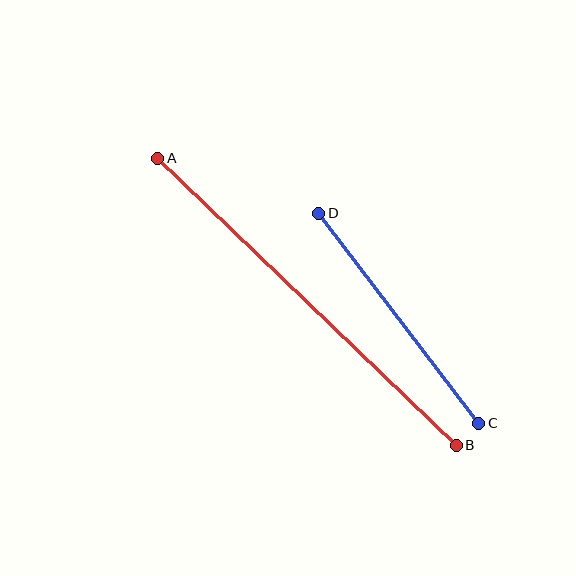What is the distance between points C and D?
The distance is approximately 264 pixels.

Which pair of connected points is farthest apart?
Points A and B are farthest apart.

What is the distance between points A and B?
The distance is approximately 414 pixels.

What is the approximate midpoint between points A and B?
The midpoint is at approximately (307, 302) pixels.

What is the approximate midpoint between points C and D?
The midpoint is at approximately (399, 318) pixels.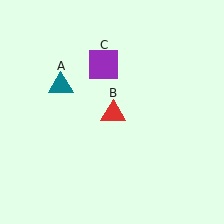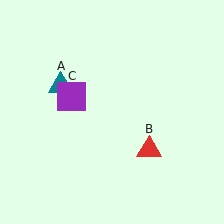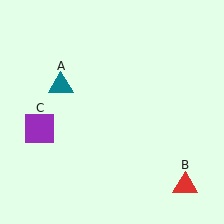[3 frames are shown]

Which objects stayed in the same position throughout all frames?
Teal triangle (object A) remained stationary.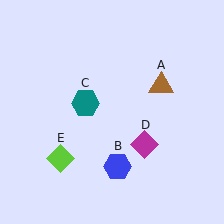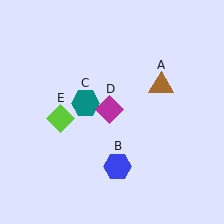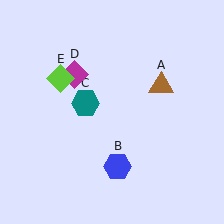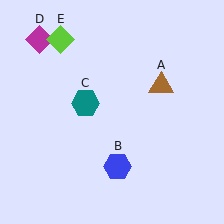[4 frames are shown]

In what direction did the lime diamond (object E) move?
The lime diamond (object E) moved up.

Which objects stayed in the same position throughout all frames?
Brown triangle (object A) and blue hexagon (object B) and teal hexagon (object C) remained stationary.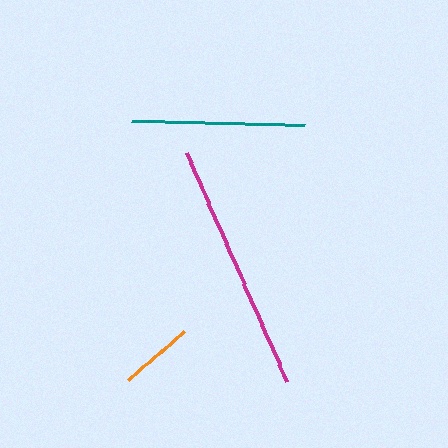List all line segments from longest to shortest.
From longest to shortest: magenta, teal, orange.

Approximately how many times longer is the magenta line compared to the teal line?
The magenta line is approximately 1.4 times the length of the teal line.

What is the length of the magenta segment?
The magenta segment is approximately 249 pixels long.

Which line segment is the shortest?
The orange line is the shortest at approximately 74 pixels.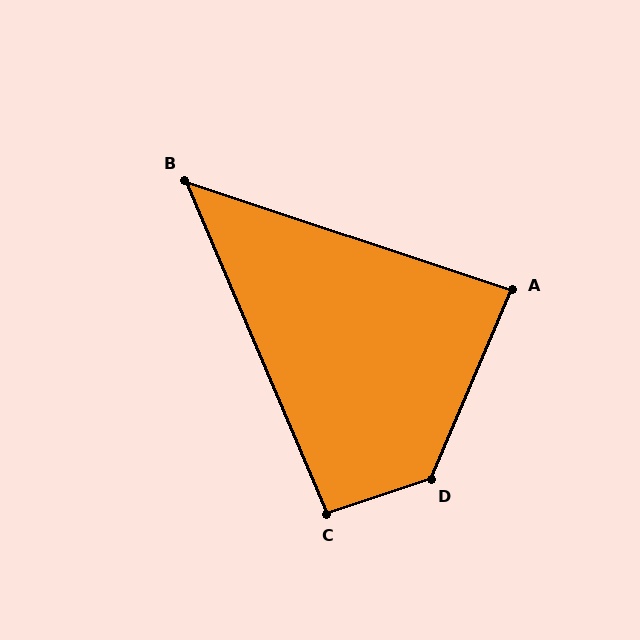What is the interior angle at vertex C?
Approximately 95 degrees (approximately right).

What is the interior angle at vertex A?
Approximately 85 degrees (approximately right).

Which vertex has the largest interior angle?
D, at approximately 132 degrees.